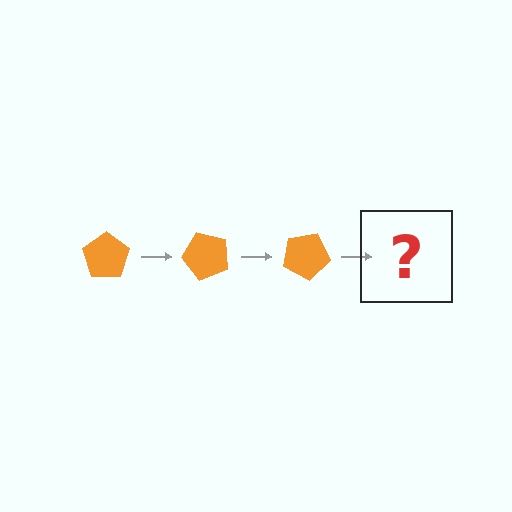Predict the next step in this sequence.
The next step is an orange pentagon rotated 150 degrees.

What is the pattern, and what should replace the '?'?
The pattern is that the pentagon rotates 50 degrees each step. The '?' should be an orange pentagon rotated 150 degrees.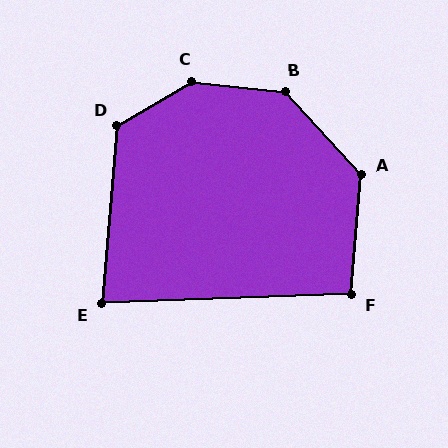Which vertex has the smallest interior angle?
E, at approximately 83 degrees.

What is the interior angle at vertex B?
Approximately 138 degrees (obtuse).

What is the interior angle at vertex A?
Approximately 133 degrees (obtuse).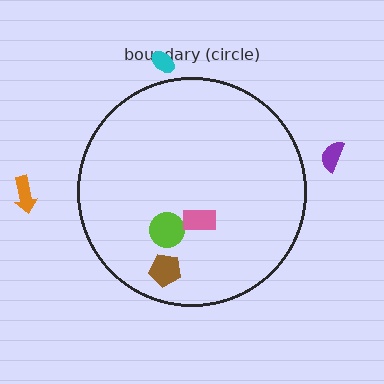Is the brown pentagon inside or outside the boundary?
Inside.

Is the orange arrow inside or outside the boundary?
Outside.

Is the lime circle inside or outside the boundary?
Inside.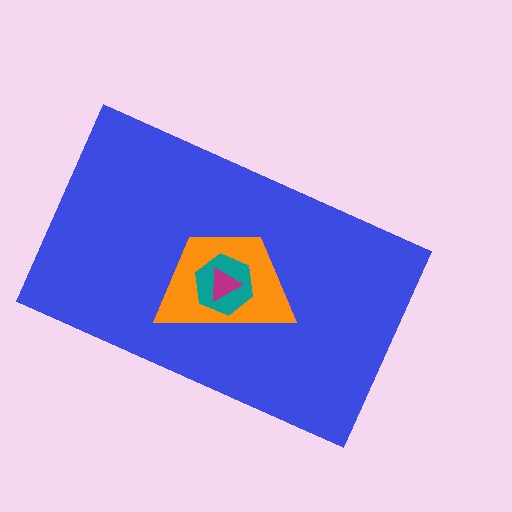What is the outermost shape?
The blue rectangle.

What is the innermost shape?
The magenta triangle.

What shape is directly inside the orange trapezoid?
The teal hexagon.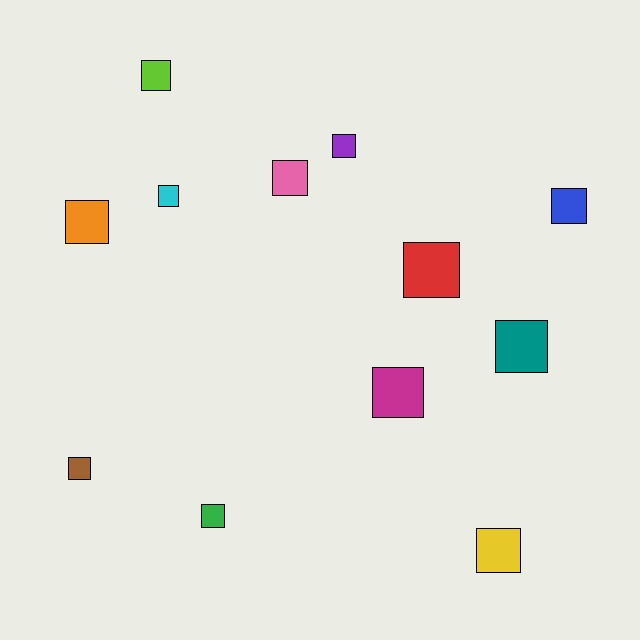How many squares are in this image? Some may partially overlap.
There are 12 squares.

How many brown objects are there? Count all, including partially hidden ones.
There is 1 brown object.